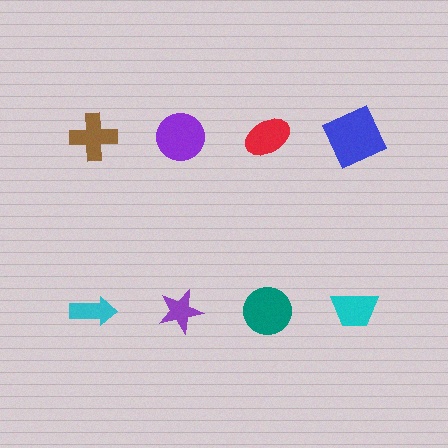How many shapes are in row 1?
4 shapes.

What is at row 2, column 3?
A teal circle.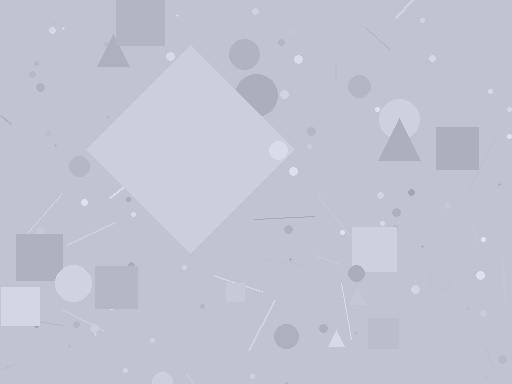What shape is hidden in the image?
A diamond is hidden in the image.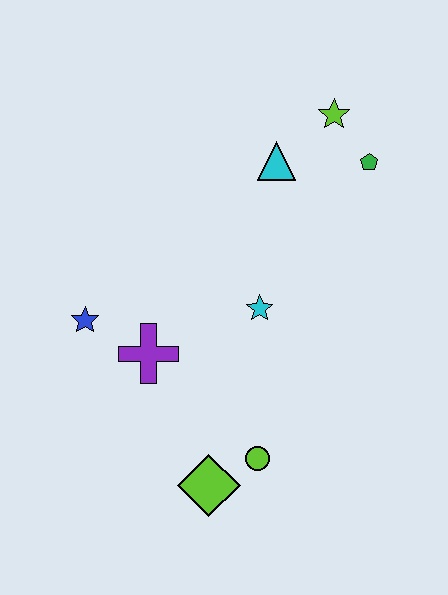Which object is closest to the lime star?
The green pentagon is closest to the lime star.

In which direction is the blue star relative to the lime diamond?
The blue star is above the lime diamond.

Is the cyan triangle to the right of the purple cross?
Yes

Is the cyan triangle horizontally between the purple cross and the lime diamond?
No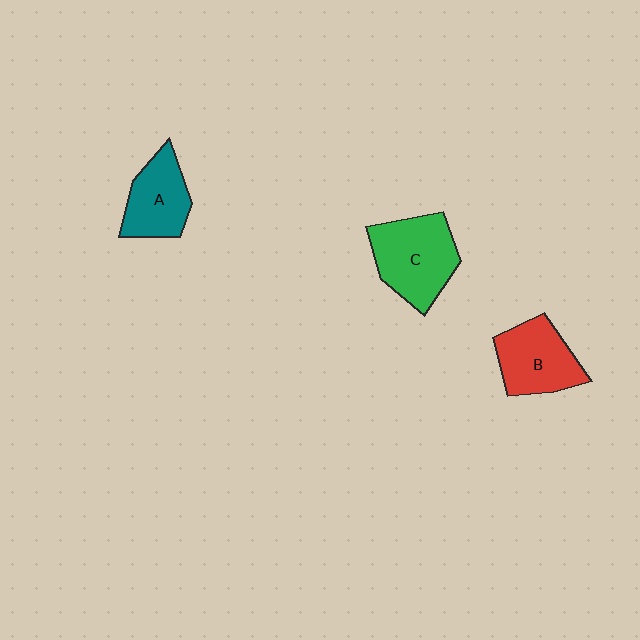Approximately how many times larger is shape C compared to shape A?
Approximately 1.4 times.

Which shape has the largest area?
Shape C (green).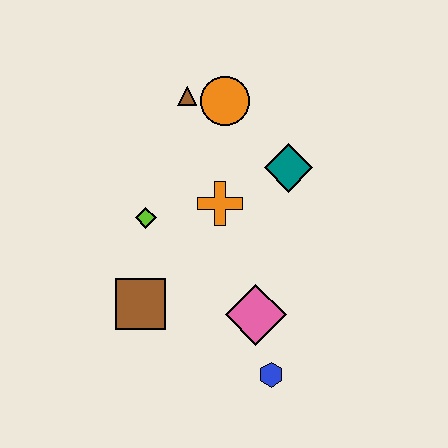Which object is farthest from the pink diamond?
The brown triangle is farthest from the pink diamond.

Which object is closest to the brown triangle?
The orange circle is closest to the brown triangle.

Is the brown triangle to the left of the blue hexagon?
Yes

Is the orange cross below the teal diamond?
Yes